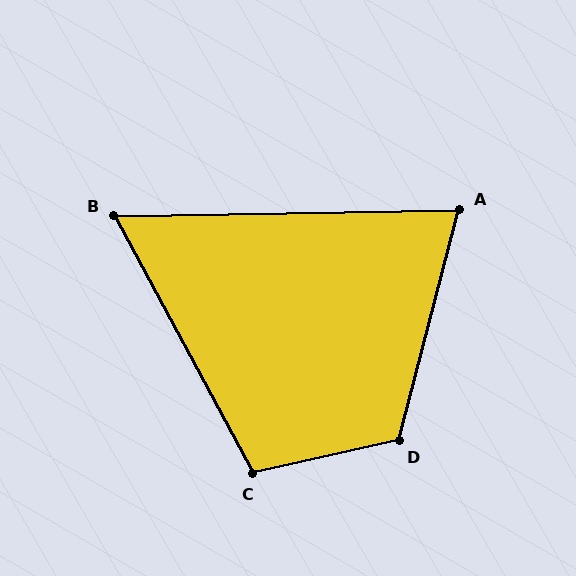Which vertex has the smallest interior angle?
B, at approximately 63 degrees.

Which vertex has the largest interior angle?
D, at approximately 117 degrees.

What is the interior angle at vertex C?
Approximately 106 degrees (obtuse).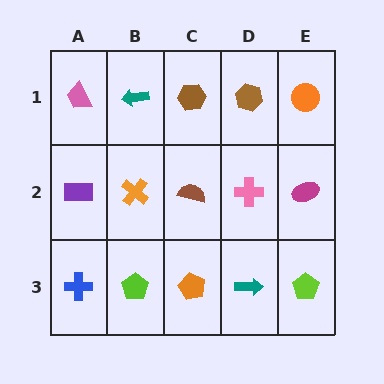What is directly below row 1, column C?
A brown semicircle.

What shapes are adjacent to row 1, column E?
A magenta ellipse (row 2, column E), a brown hexagon (row 1, column D).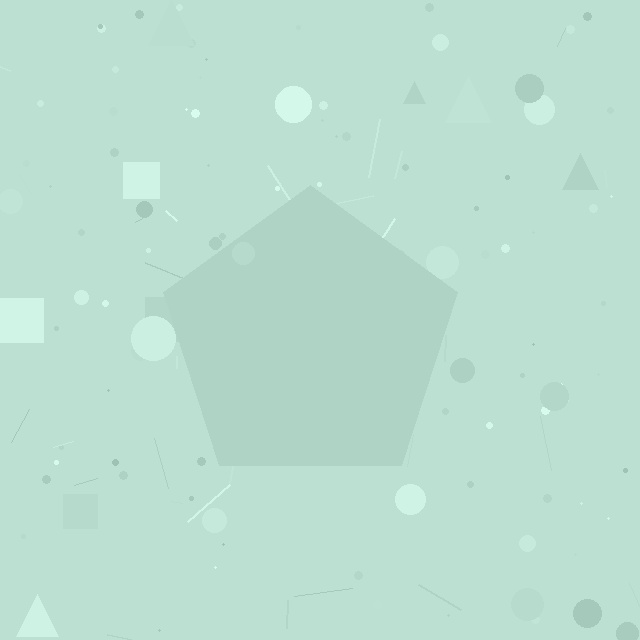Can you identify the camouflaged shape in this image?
The camouflaged shape is a pentagon.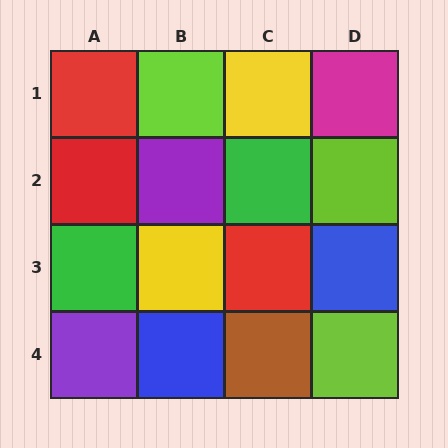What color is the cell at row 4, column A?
Purple.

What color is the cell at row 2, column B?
Purple.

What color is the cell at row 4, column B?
Blue.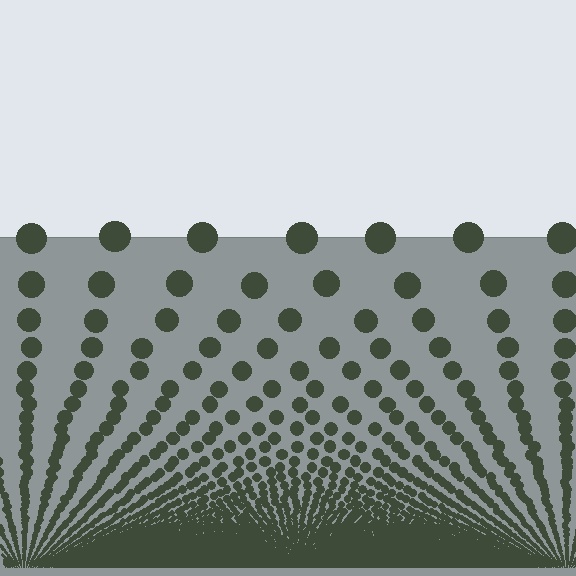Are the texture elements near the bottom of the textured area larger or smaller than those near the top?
Smaller. The gradient is inverted — elements near the bottom are smaller and denser.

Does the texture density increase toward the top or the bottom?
Density increases toward the bottom.